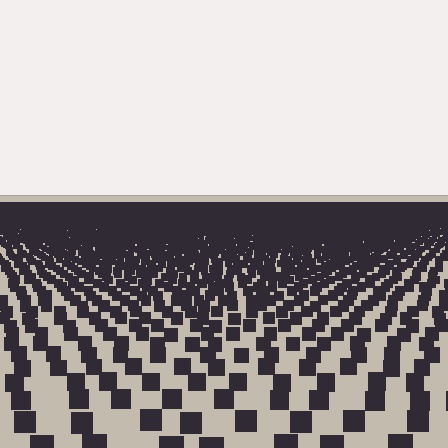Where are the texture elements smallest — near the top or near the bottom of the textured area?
Near the top.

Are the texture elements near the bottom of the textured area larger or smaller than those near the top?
Larger. Near the bottom, elements are closer to the viewer and appear at a bigger on-screen size.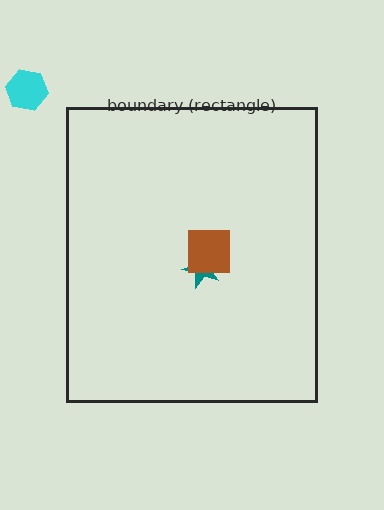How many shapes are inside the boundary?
2 inside, 1 outside.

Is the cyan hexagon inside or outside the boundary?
Outside.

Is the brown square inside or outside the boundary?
Inside.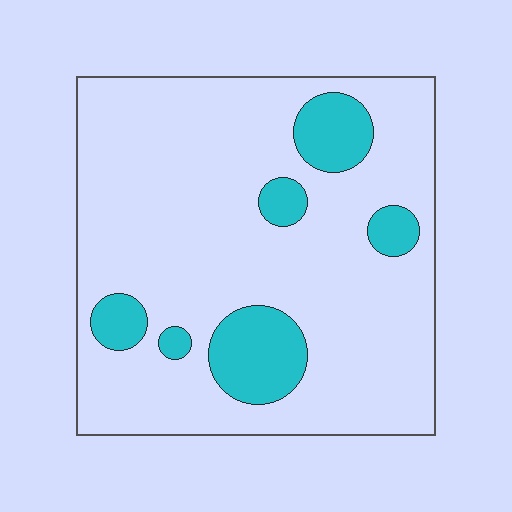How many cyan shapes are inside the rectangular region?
6.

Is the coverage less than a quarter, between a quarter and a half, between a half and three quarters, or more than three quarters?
Less than a quarter.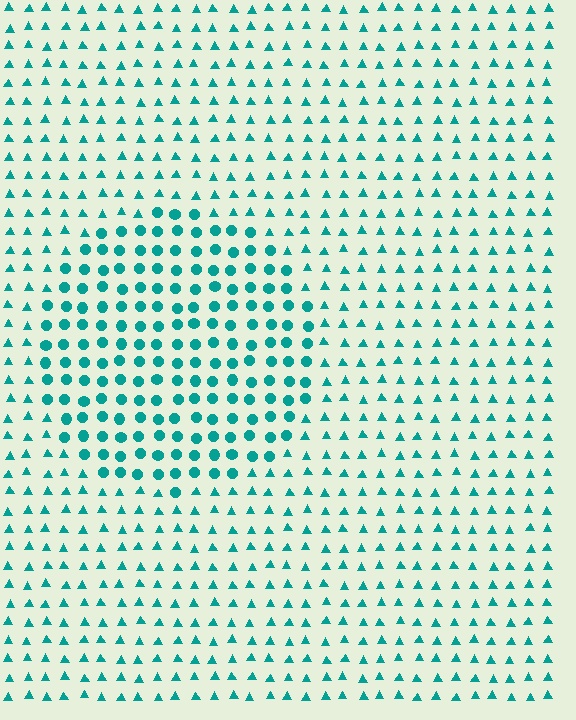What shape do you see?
I see a circle.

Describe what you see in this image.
The image is filled with small teal elements arranged in a uniform grid. A circle-shaped region contains circles, while the surrounding area contains triangles. The boundary is defined purely by the change in element shape.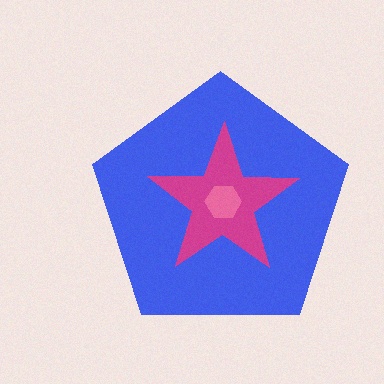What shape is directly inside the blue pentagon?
The magenta star.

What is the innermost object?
The pink hexagon.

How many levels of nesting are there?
3.